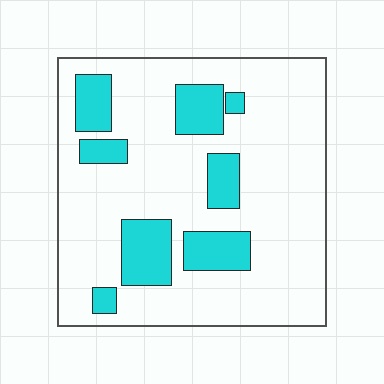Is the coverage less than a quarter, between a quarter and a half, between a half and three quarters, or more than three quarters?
Less than a quarter.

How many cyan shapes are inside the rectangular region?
8.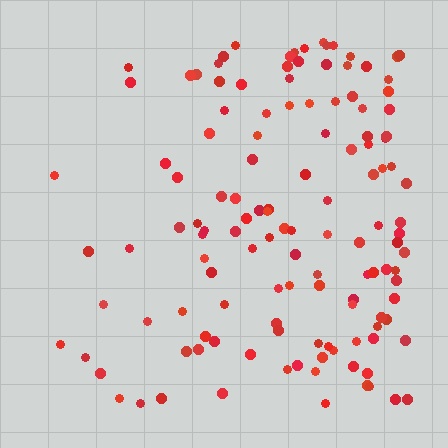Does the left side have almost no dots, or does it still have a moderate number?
Still a moderate number, just noticeably fewer than the right.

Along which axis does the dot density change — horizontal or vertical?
Horizontal.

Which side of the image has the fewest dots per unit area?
The left.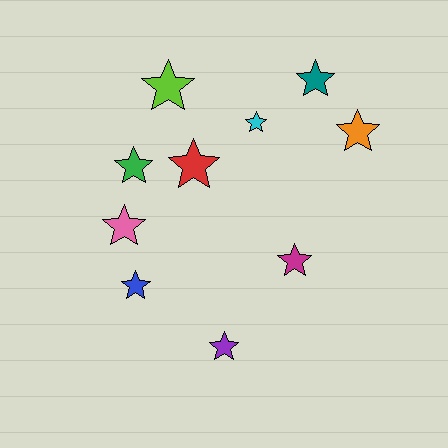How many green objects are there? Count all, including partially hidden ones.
There is 1 green object.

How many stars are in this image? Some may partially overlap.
There are 10 stars.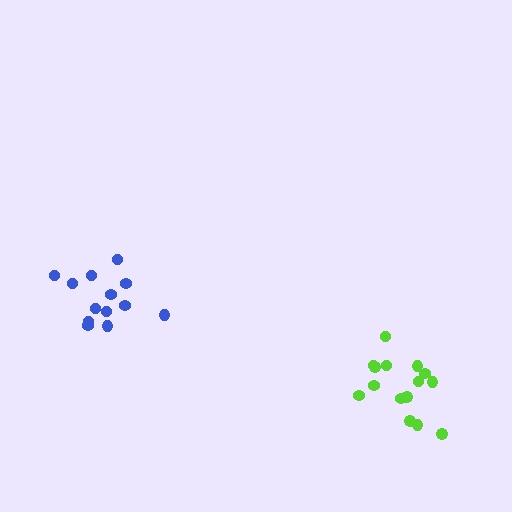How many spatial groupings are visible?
There are 2 spatial groupings.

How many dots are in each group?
Group 1: 15 dots, Group 2: 13 dots (28 total).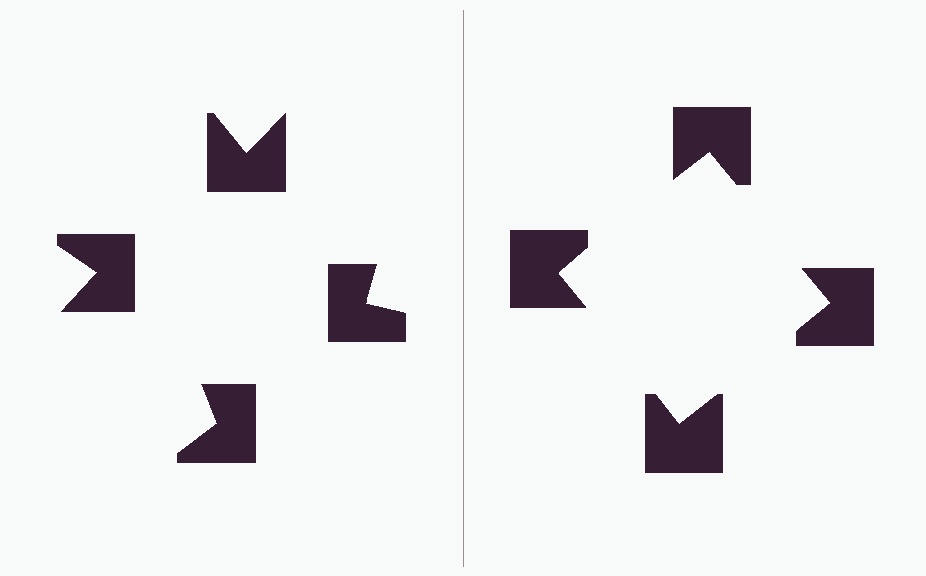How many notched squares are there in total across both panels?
8 — 4 on each side.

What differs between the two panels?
The notched squares are positioned identically on both sides; only the wedge orientations differ. On the right they align to a square; on the left they are misaligned.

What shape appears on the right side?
An illusory square.